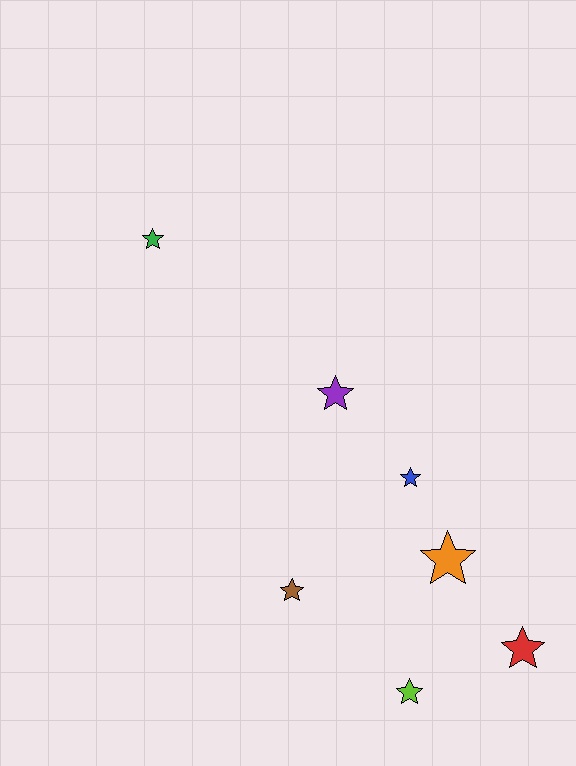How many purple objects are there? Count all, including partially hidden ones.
There is 1 purple object.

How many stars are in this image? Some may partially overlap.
There are 7 stars.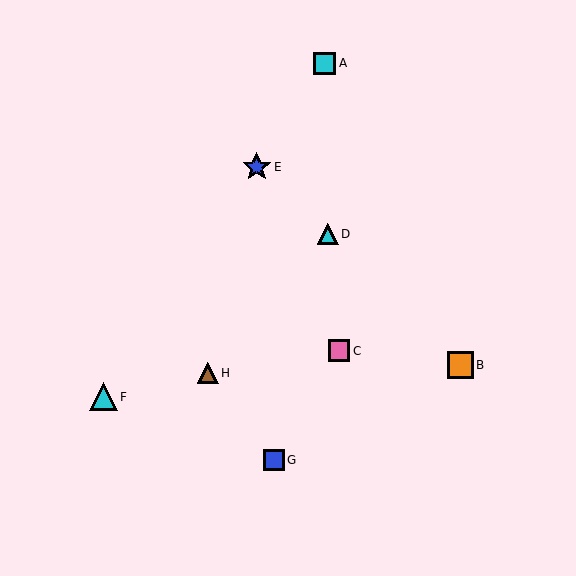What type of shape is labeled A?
Shape A is a cyan square.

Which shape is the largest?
The blue star (labeled E) is the largest.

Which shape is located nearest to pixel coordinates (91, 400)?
The cyan triangle (labeled F) at (103, 397) is nearest to that location.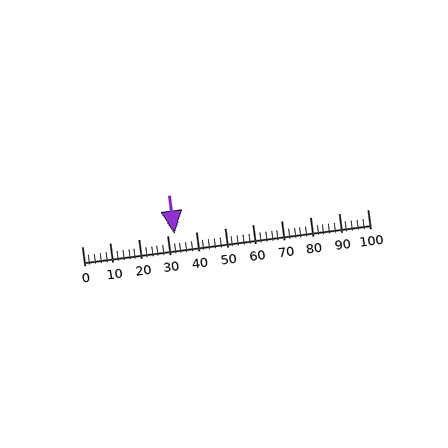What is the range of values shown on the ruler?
The ruler shows values from 0 to 100.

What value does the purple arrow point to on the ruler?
The purple arrow points to approximately 32.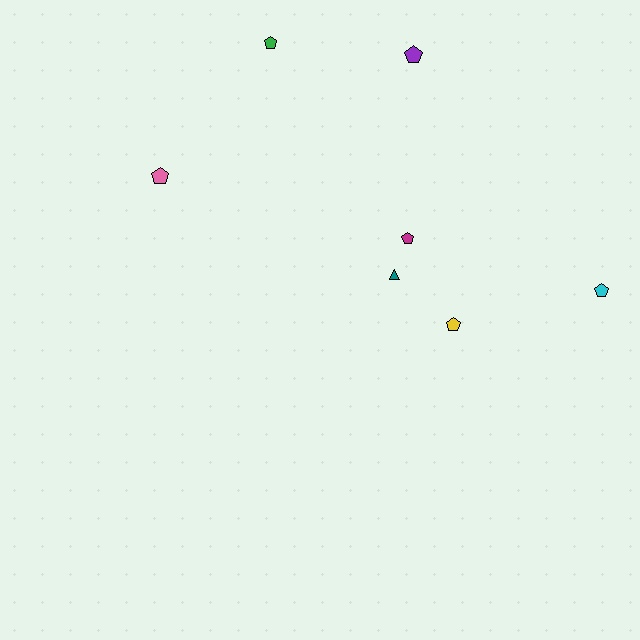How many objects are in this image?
There are 7 objects.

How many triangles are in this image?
There is 1 triangle.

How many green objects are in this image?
There is 1 green object.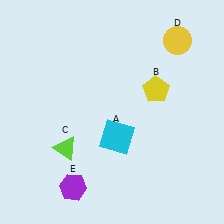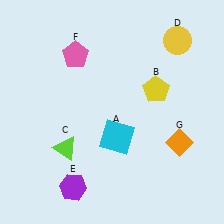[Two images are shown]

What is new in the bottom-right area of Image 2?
An orange diamond (G) was added in the bottom-right area of Image 2.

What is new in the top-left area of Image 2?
A pink pentagon (F) was added in the top-left area of Image 2.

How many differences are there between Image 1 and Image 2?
There are 2 differences between the two images.